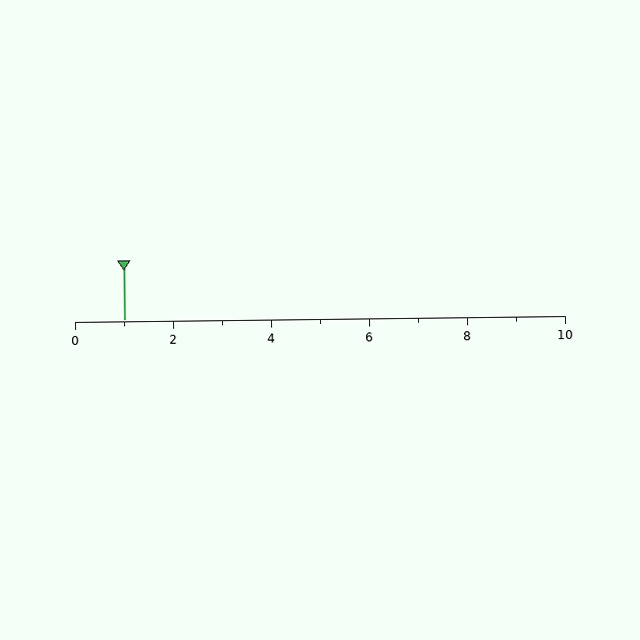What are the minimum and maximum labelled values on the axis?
The axis runs from 0 to 10.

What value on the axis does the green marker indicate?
The marker indicates approximately 1.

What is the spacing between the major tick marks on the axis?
The major ticks are spaced 2 apart.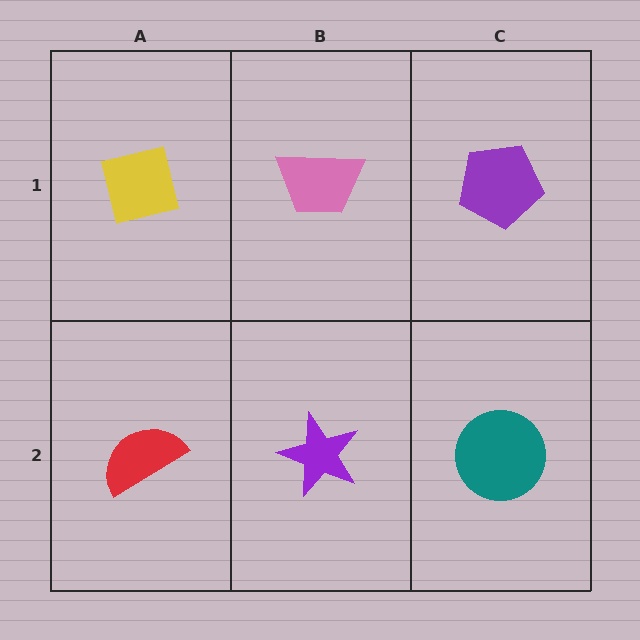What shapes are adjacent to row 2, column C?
A purple pentagon (row 1, column C), a purple star (row 2, column B).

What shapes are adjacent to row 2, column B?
A pink trapezoid (row 1, column B), a red semicircle (row 2, column A), a teal circle (row 2, column C).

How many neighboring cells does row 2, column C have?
2.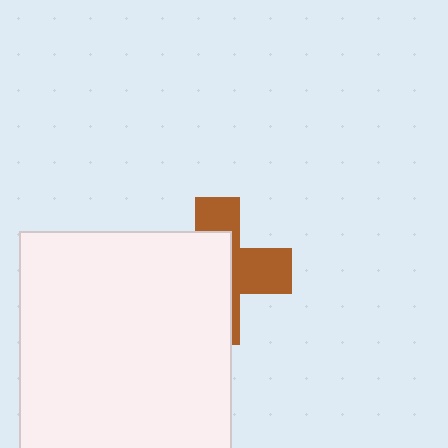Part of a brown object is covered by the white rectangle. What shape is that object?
It is a cross.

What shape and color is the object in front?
The object in front is a white rectangle.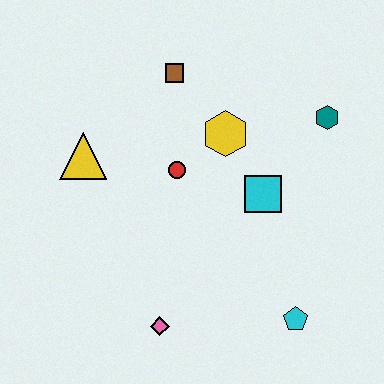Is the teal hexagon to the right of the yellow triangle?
Yes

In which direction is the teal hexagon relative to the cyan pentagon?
The teal hexagon is above the cyan pentagon.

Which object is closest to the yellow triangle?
The red circle is closest to the yellow triangle.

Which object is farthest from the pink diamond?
The teal hexagon is farthest from the pink diamond.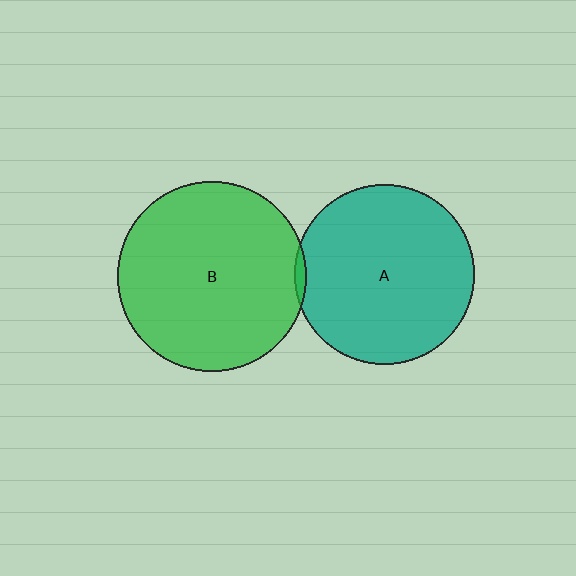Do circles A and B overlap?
Yes.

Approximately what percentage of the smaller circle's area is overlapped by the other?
Approximately 5%.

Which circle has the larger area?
Circle B (green).